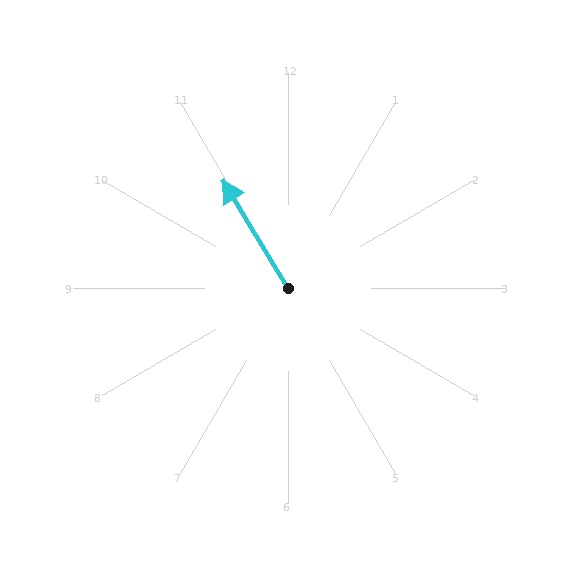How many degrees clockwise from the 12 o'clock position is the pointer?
Approximately 329 degrees.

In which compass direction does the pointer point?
Northwest.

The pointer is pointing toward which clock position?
Roughly 11 o'clock.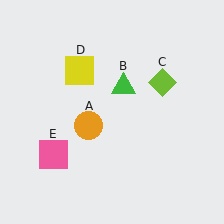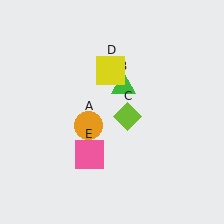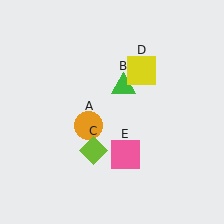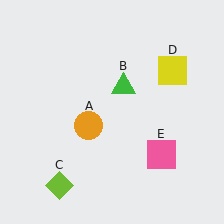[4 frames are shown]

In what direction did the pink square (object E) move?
The pink square (object E) moved right.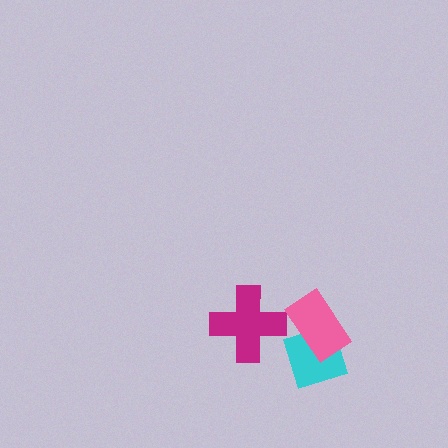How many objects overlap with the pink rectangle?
1 object overlaps with the pink rectangle.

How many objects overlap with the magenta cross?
0 objects overlap with the magenta cross.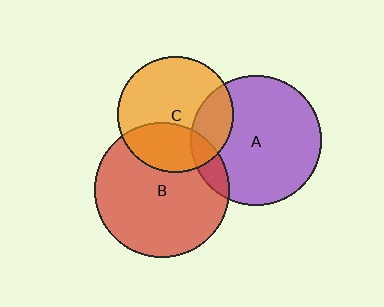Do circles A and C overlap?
Yes.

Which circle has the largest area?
Circle B (red).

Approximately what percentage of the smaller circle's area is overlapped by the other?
Approximately 25%.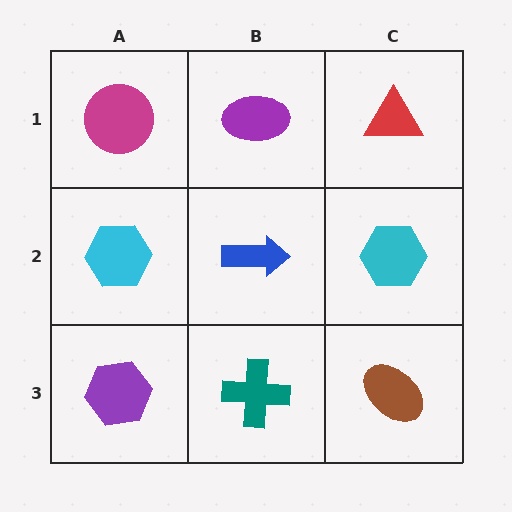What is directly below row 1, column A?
A cyan hexagon.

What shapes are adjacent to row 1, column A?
A cyan hexagon (row 2, column A), a purple ellipse (row 1, column B).